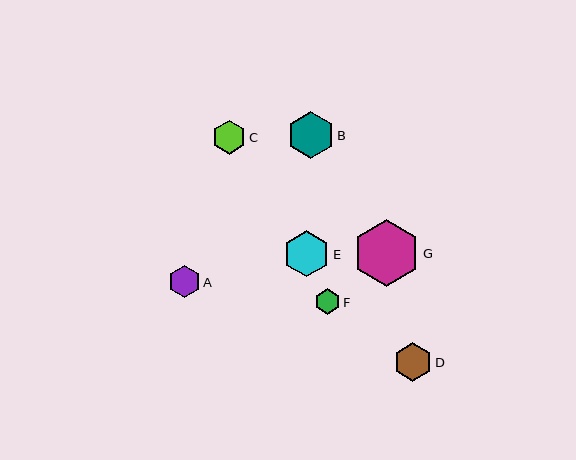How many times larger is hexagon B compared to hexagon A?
Hexagon B is approximately 1.5 times the size of hexagon A.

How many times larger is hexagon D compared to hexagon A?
Hexagon D is approximately 1.2 times the size of hexagon A.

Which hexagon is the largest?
Hexagon G is the largest with a size of approximately 67 pixels.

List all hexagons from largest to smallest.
From largest to smallest: G, B, E, D, C, A, F.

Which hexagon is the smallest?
Hexagon F is the smallest with a size of approximately 25 pixels.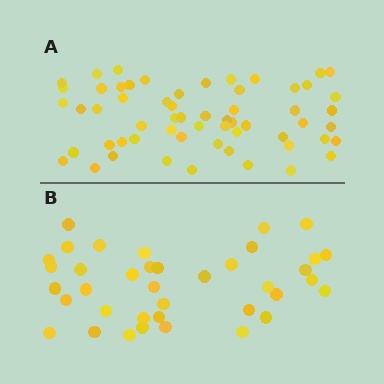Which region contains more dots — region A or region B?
Region A (the top region) has more dots.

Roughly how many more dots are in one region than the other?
Region A has approximately 20 more dots than region B.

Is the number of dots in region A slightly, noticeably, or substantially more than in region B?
Region A has substantially more. The ratio is roughly 1.6 to 1.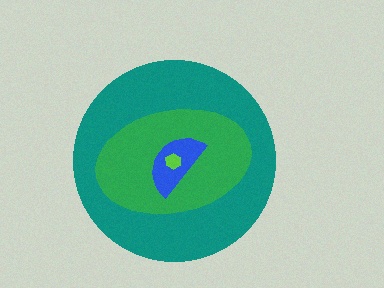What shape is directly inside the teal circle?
The green ellipse.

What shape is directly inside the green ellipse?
The blue semicircle.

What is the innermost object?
The lime hexagon.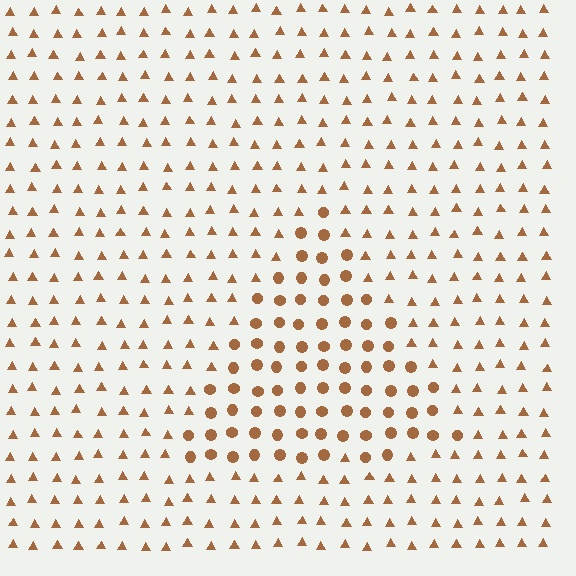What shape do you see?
I see a triangle.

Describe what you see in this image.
The image is filled with small brown elements arranged in a uniform grid. A triangle-shaped region contains circles, while the surrounding area contains triangles. The boundary is defined purely by the change in element shape.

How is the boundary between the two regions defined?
The boundary is defined by a change in element shape: circles inside vs. triangles outside. All elements share the same color and spacing.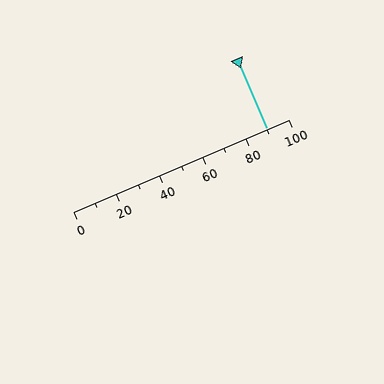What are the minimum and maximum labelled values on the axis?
The axis runs from 0 to 100.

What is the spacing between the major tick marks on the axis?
The major ticks are spaced 20 apart.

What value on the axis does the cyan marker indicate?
The marker indicates approximately 90.